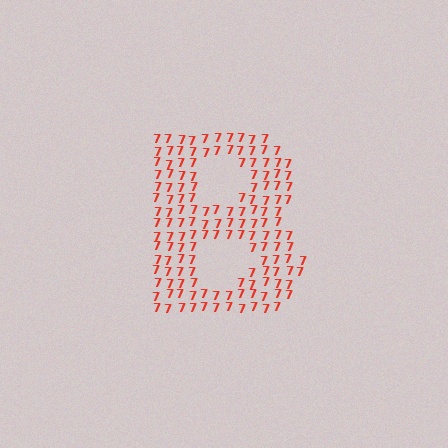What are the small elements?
The small elements are digit 7's.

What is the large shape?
The large shape is the letter B.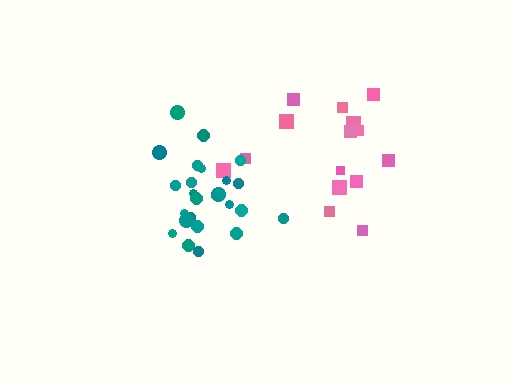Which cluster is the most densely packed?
Teal.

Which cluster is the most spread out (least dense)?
Pink.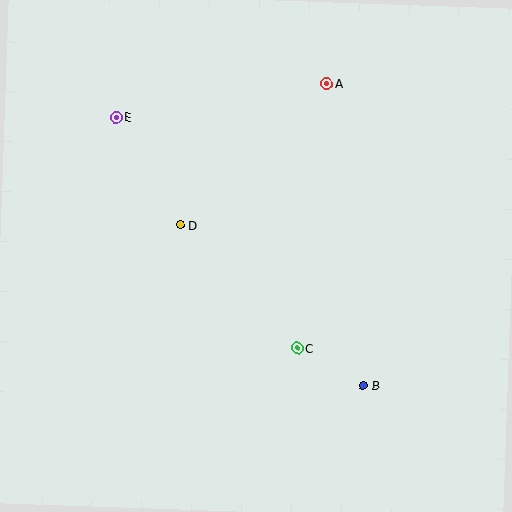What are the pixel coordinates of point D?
Point D is at (180, 225).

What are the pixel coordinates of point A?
Point A is at (327, 84).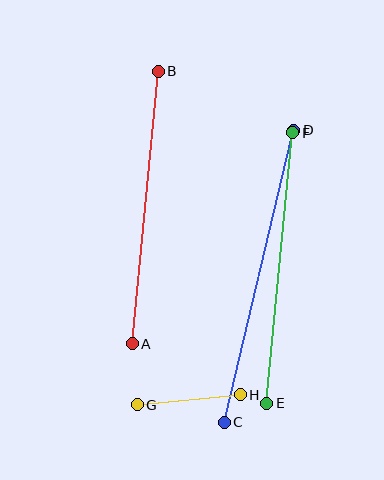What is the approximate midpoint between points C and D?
The midpoint is at approximately (259, 276) pixels.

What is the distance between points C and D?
The distance is approximately 300 pixels.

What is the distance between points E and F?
The distance is approximately 272 pixels.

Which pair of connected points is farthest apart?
Points C and D are farthest apart.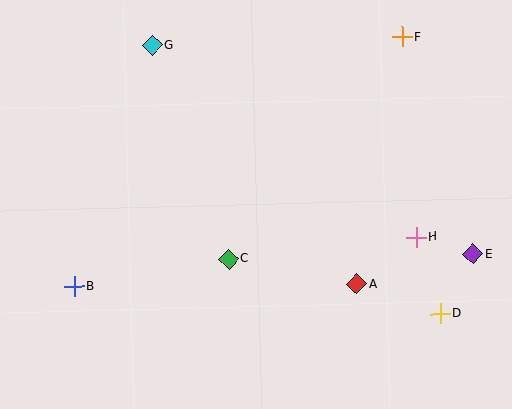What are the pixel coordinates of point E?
Point E is at (473, 254).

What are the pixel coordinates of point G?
Point G is at (152, 45).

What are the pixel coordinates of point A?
Point A is at (357, 284).